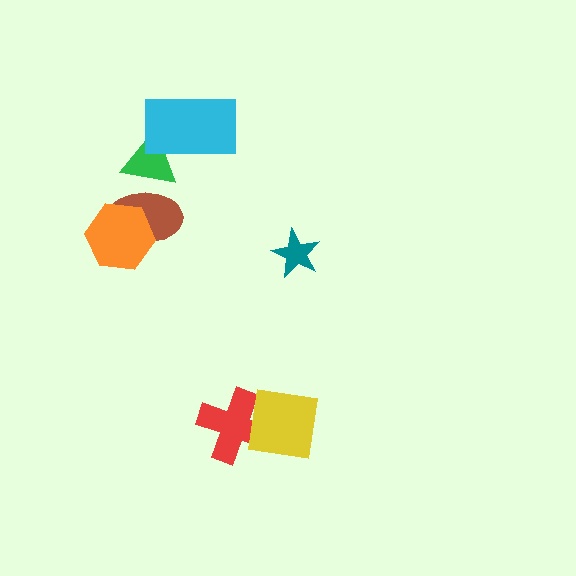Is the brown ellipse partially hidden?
Yes, it is partially covered by another shape.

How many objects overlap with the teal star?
0 objects overlap with the teal star.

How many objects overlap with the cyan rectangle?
1 object overlaps with the cyan rectangle.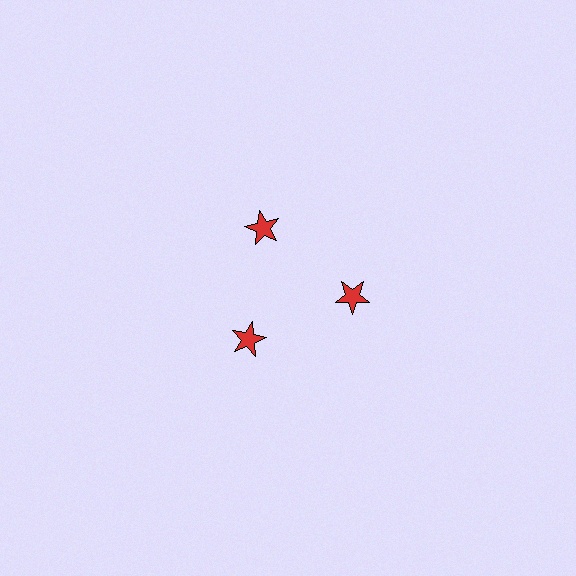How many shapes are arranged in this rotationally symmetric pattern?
There are 3 shapes, arranged in 3 groups of 1.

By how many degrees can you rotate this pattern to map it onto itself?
The pattern maps onto itself every 120 degrees of rotation.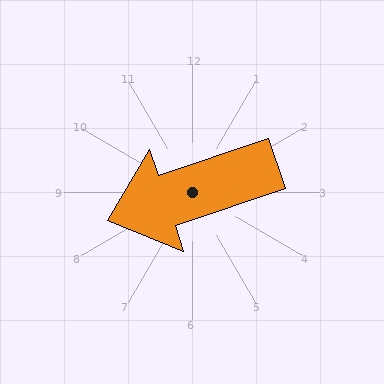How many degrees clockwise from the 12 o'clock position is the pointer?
Approximately 251 degrees.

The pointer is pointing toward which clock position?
Roughly 8 o'clock.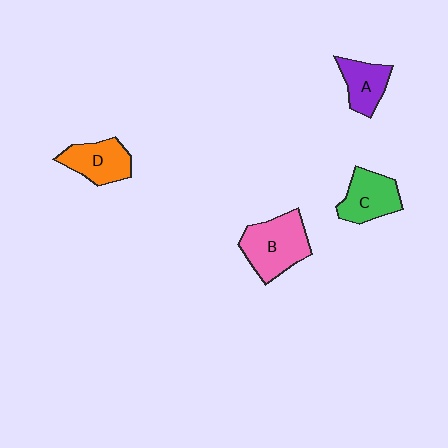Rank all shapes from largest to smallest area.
From largest to smallest: B (pink), C (green), D (orange), A (purple).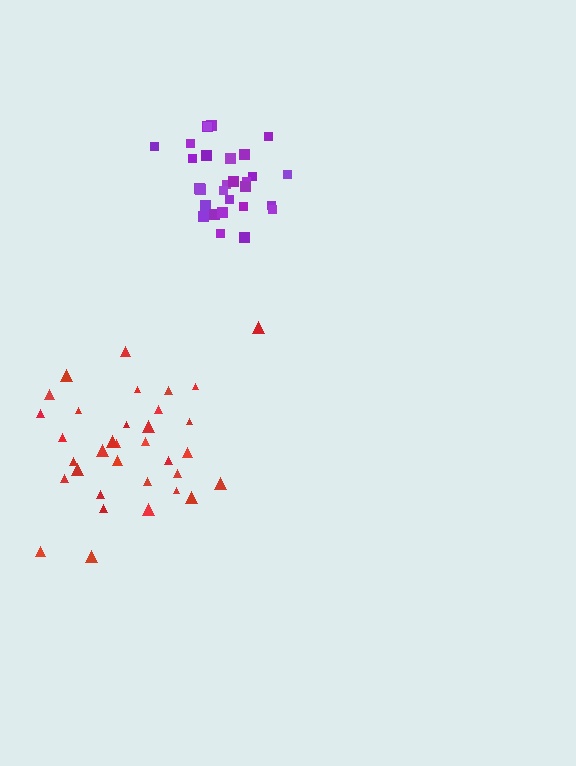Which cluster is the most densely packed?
Purple.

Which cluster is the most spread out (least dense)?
Red.